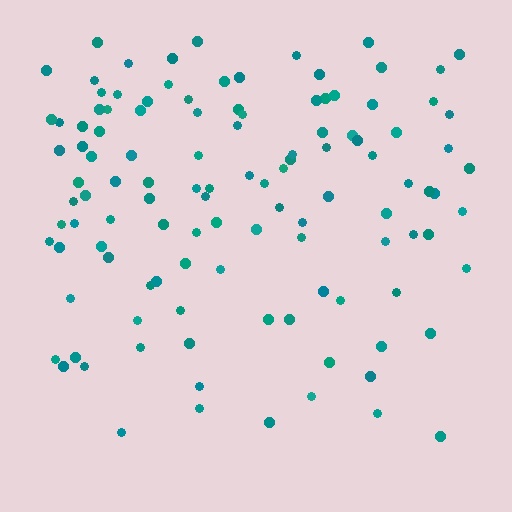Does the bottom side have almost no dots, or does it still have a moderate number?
Still a moderate number, just noticeably fewer than the top.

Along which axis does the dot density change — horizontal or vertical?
Vertical.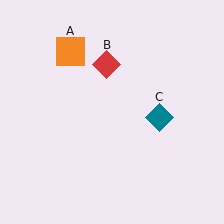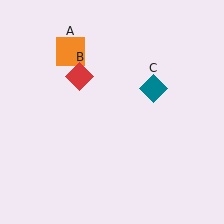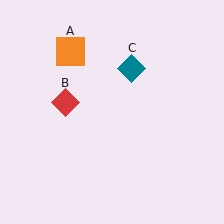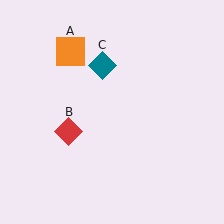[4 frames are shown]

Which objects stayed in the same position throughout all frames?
Orange square (object A) remained stationary.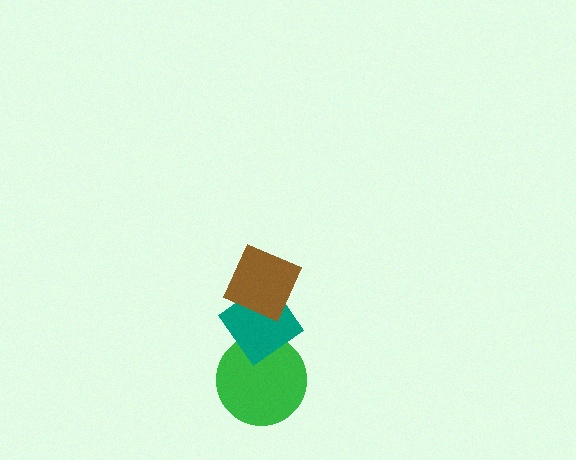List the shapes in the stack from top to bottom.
From top to bottom: the brown diamond, the teal diamond, the green circle.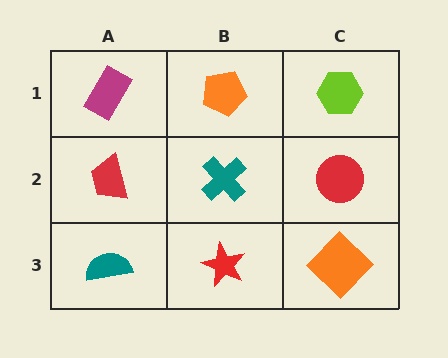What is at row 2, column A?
A red trapezoid.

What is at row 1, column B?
An orange pentagon.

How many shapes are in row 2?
3 shapes.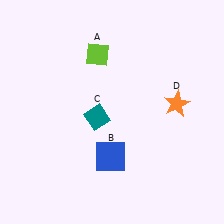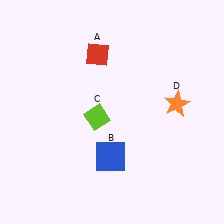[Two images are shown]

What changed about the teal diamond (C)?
In Image 1, C is teal. In Image 2, it changed to lime.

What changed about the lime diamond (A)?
In Image 1, A is lime. In Image 2, it changed to red.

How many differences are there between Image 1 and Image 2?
There are 2 differences between the two images.